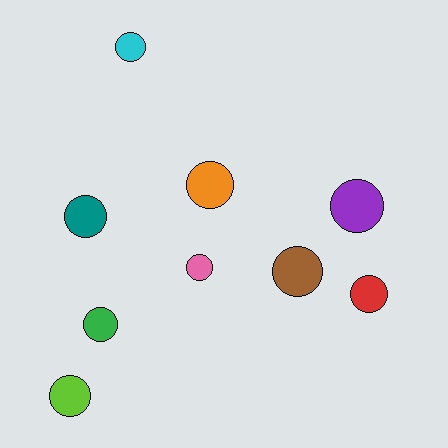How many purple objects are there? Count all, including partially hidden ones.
There is 1 purple object.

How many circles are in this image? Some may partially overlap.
There are 9 circles.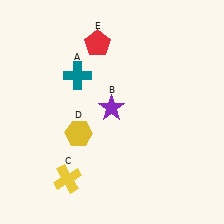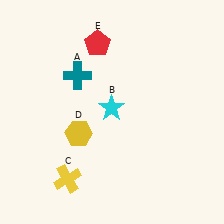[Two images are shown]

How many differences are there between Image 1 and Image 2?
There is 1 difference between the two images.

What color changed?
The star (B) changed from purple in Image 1 to cyan in Image 2.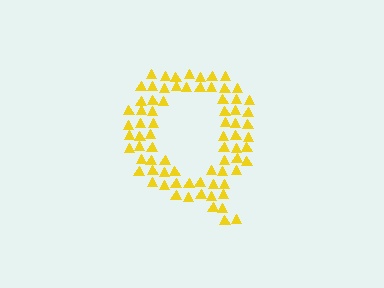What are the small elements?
The small elements are triangles.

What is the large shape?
The large shape is the letter Q.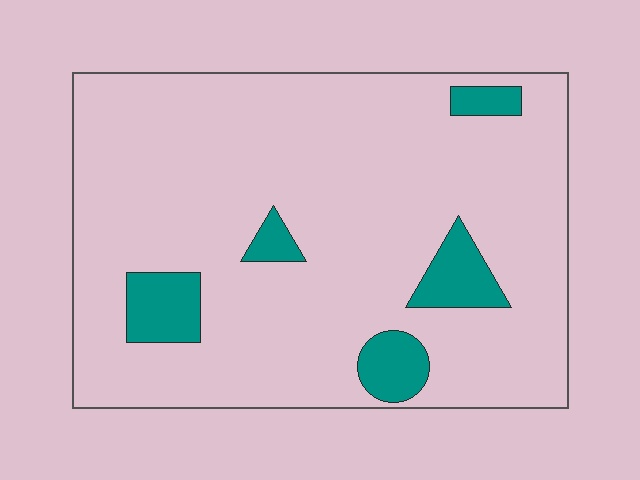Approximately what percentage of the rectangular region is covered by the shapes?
Approximately 10%.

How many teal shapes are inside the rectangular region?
5.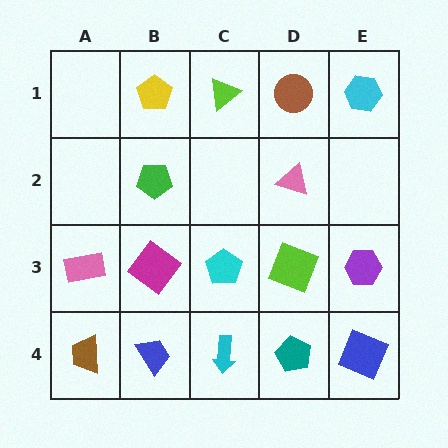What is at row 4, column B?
A blue trapezoid.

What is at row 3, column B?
A magenta diamond.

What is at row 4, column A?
A brown trapezoid.